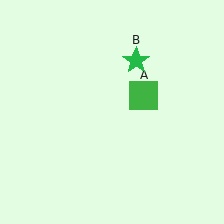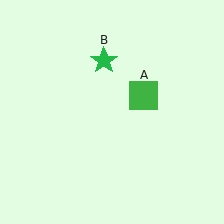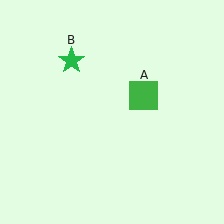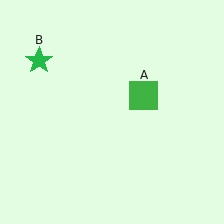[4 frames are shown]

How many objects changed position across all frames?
1 object changed position: green star (object B).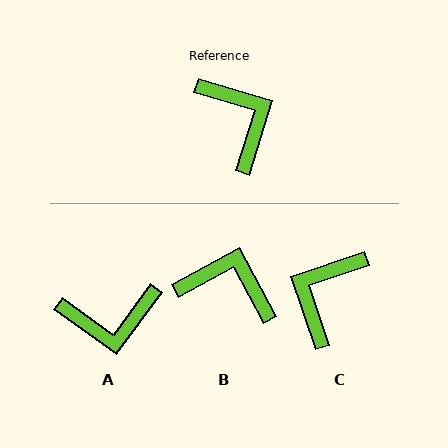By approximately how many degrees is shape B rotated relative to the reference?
Approximately 45 degrees counter-clockwise.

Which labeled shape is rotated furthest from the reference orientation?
C, about 126 degrees away.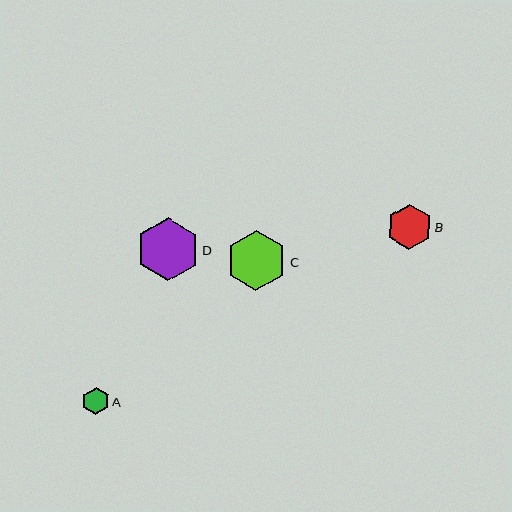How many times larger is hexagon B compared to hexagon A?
Hexagon B is approximately 1.6 times the size of hexagon A.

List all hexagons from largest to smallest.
From largest to smallest: D, C, B, A.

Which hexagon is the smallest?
Hexagon A is the smallest with a size of approximately 27 pixels.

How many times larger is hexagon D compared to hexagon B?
Hexagon D is approximately 1.4 times the size of hexagon B.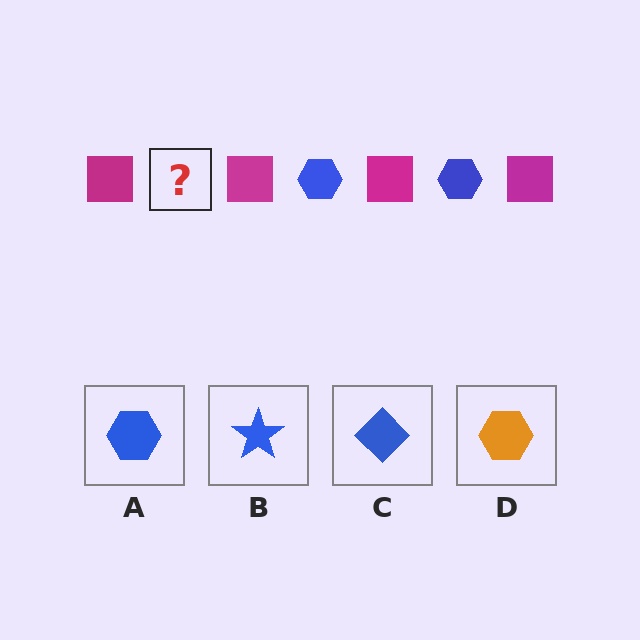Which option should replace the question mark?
Option A.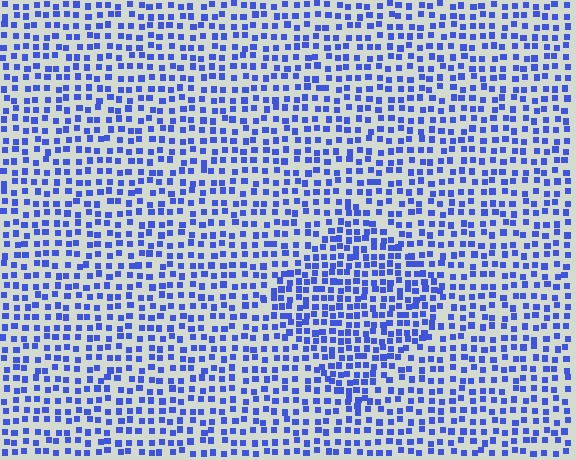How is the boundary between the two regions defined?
The boundary is defined by a change in element density (approximately 1.5x ratio). All elements are the same color, size, and shape.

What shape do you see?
I see a diamond.